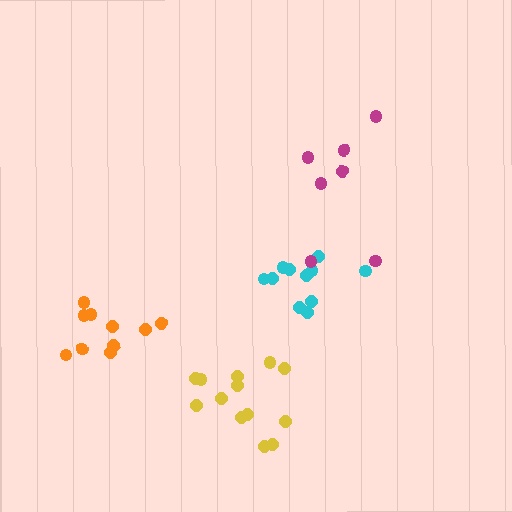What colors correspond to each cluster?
The clusters are colored: orange, yellow, cyan, magenta.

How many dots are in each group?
Group 1: 10 dots, Group 2: 13 dots, Group 3: 11 dots, Group 4: 7 dots (41 total).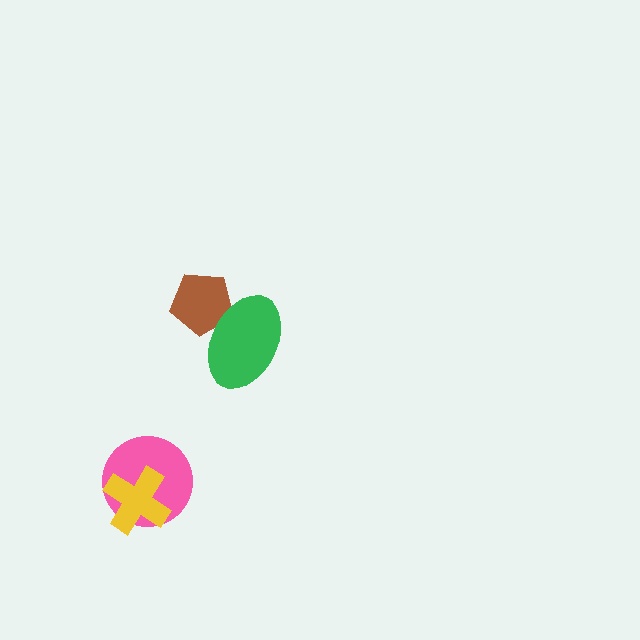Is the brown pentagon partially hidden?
Yes, it is partially covered by another shape.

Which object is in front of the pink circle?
The yellow cross is in front of the pink circle.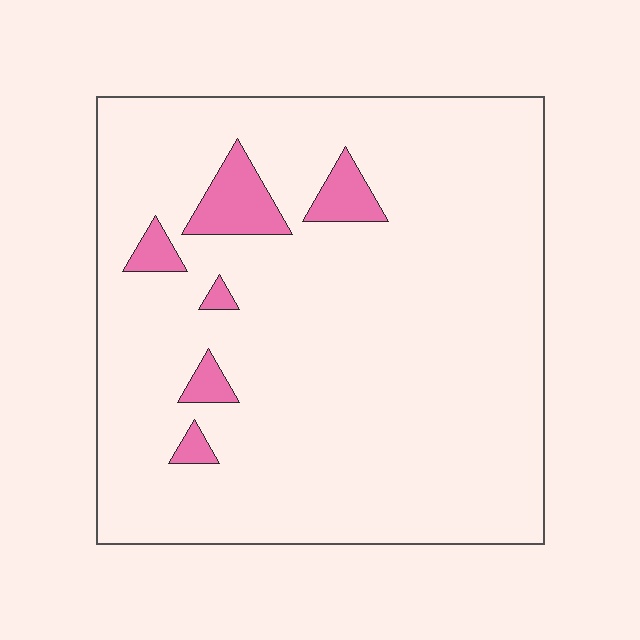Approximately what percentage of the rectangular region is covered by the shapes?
Approximately 5%.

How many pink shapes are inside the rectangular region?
6.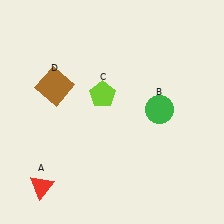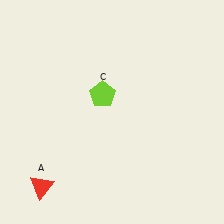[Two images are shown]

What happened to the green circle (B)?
The green circle (B) was removed in Image 2. It was in the top-right area of Image 1.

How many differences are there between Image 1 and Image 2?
There are 2 differences between the two images.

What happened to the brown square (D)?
The brown square (D) was removed in Image 2. It was in the top-left area of Image 1.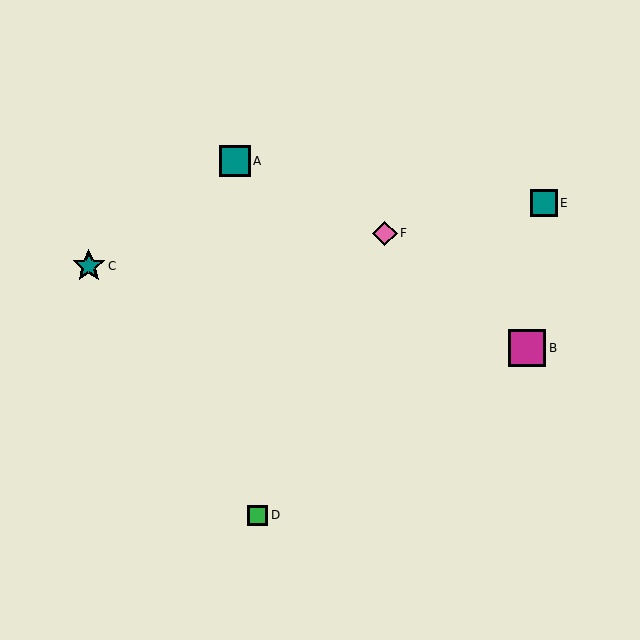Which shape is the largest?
The magenta square (labeled B) is the largest.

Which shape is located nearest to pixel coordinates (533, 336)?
The magenta square (labeled B) at (527, 348) is nearest to that location.